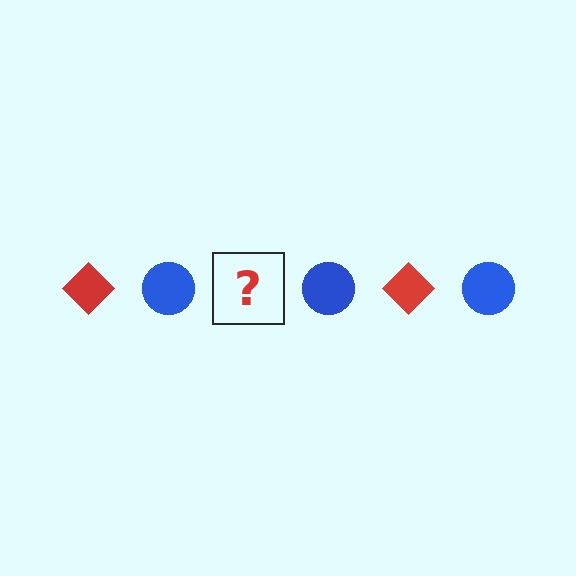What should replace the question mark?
The question mark should be replaced with a red diamond.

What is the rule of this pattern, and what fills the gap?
The rule is that the pattern alternates between red diamond and blue circle. The gap should be filled with a red diamond.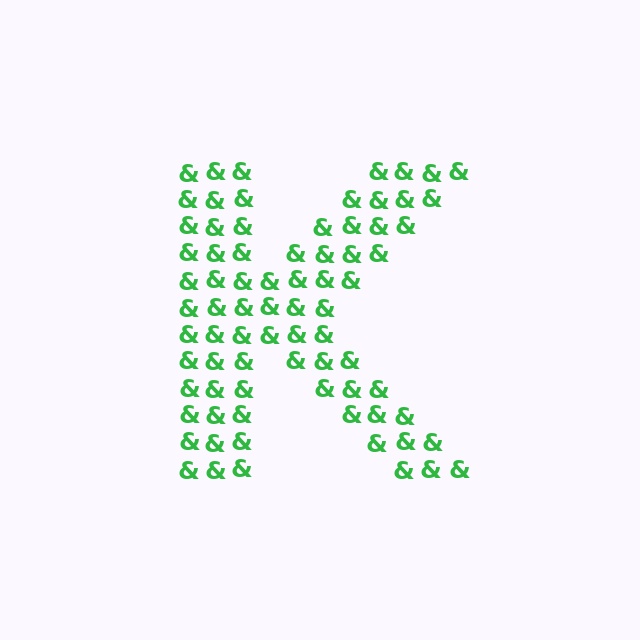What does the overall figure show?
The overall figure shows the letter K.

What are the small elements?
The small elements are ampersands.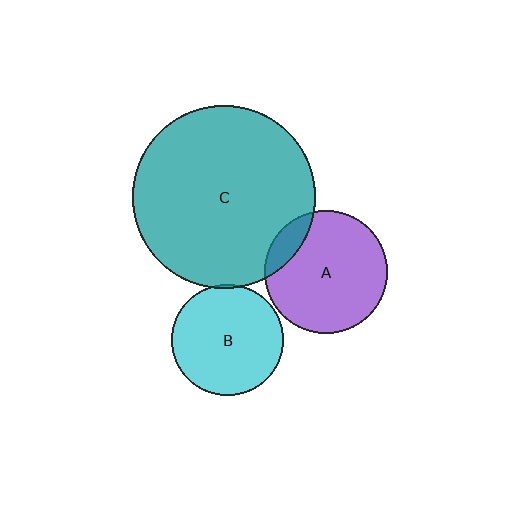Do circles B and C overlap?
Yes.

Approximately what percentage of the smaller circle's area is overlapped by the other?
Approximately 5%.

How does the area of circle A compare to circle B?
Approximately 1.2 times.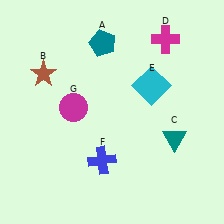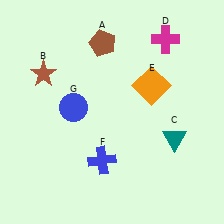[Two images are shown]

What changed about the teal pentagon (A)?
In Image 1, A is teal. In Image 2, it changed to brown.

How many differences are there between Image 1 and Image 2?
There are 3 differences between the two images.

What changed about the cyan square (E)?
In Image 1, E is cyan. In Image 2, it changed to orange.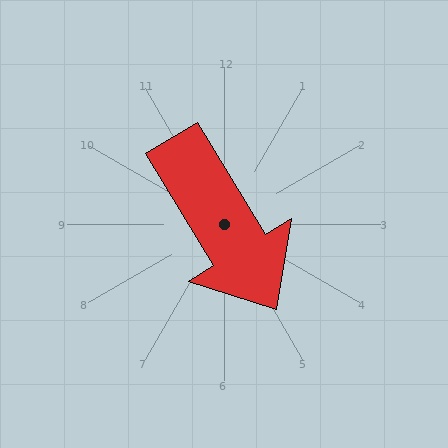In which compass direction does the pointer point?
Southeast.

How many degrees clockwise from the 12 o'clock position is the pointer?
Approximately 149 degrees.